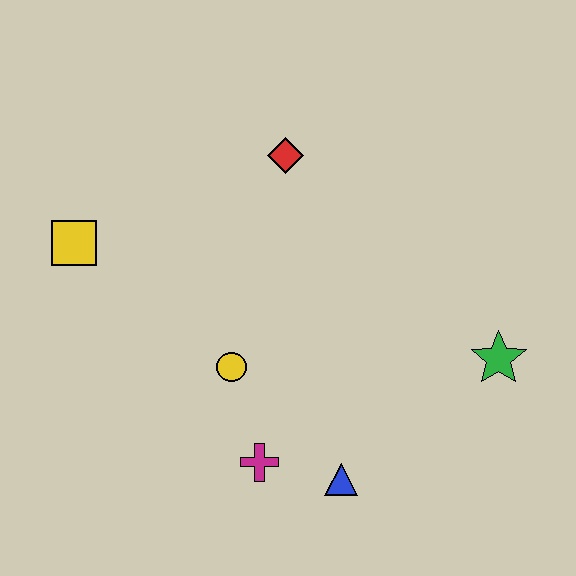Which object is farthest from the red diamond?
The blue triangle is farthest from the red diamond.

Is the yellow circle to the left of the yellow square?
No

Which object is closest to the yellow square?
The yellow circle is closest to the yellow square.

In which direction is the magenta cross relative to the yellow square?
The magenta cross is below the yellow square.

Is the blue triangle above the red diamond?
No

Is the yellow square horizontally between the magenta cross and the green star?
No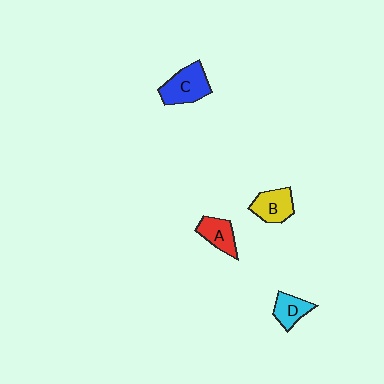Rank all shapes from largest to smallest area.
From largest to smallest: C (blue), B (yellow), A (red), D (cyan).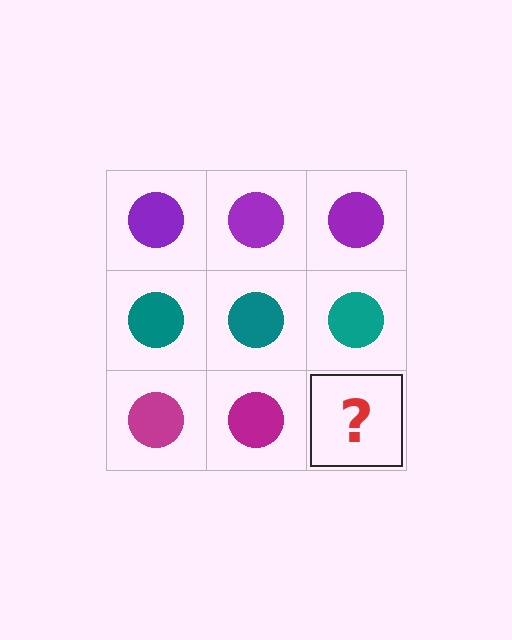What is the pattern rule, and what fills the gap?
The rule is that each row has a consistent color. The gap should be filled with a magenta circle.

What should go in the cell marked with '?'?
The missing cell should contain a magenta circle.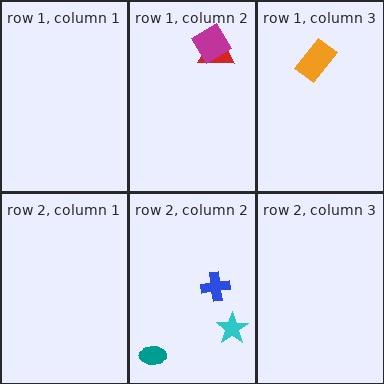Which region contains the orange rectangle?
The row 1, column 3 region.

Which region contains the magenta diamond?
The row 1, column 2 region.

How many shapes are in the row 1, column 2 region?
2.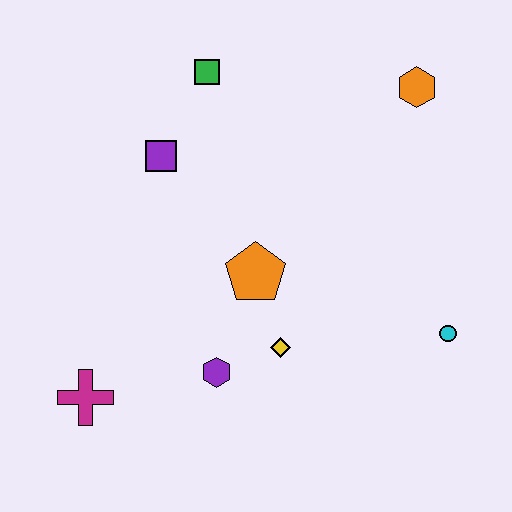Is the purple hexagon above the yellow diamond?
No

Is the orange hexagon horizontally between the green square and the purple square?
No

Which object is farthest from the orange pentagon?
The orange hexagon is farthest from the orange pentagon.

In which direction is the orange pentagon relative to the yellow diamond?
The orange pentagon is above the yellow diamond.